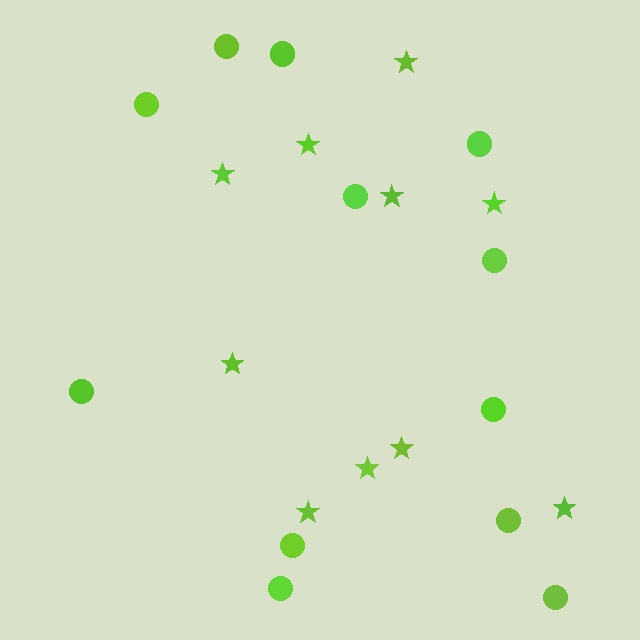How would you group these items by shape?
There are 2 groups: one group of circles (12) and one group of stars (10).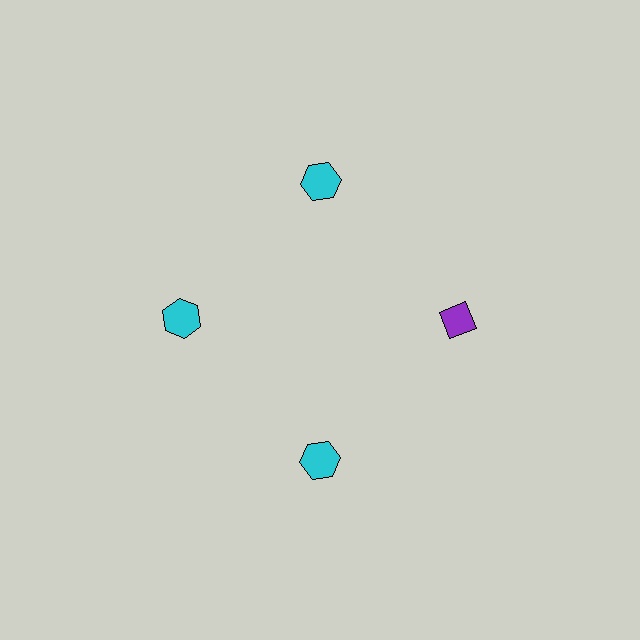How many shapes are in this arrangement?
There are 4 shapes arranged in a ring pattern.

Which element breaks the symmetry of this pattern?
The purple diamond at roughly the 3 o'clock position breaks the symmetry. All other shapes are cyan hexagons.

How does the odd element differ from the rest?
It differs in both color (purple instead of cyan) and shape (diamond instead of hexagon).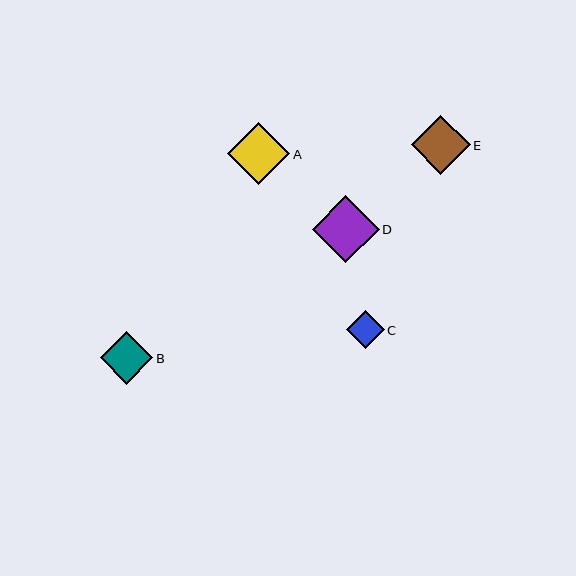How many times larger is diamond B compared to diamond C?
Diamond B is approximately 1.4 times the size of diamond C.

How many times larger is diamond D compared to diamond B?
Diamond D is approximately 1.3 times the size of diamond B.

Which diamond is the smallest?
Diamond C is the smallest with a size of approximately 38 pixels.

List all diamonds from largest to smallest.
From largest to smallest: D, A, E, B, C.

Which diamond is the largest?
Diamond D is the largest with a size of approximately 67 pixels.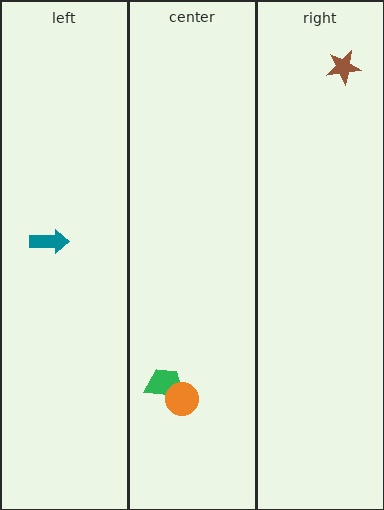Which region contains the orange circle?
The center region.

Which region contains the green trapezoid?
The center region.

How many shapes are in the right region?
1.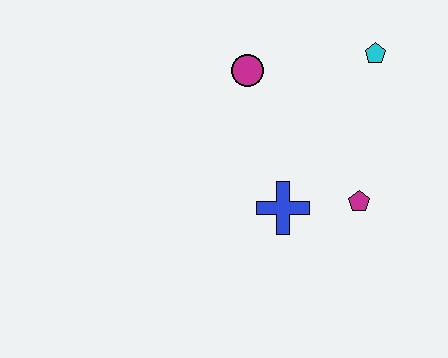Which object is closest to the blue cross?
The magenta pentagon is closest to the blue cross.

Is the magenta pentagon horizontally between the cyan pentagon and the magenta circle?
Yes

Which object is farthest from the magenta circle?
The magenta pentagon is farthest from the magenta circle.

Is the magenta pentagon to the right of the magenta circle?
Yes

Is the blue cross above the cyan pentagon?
No